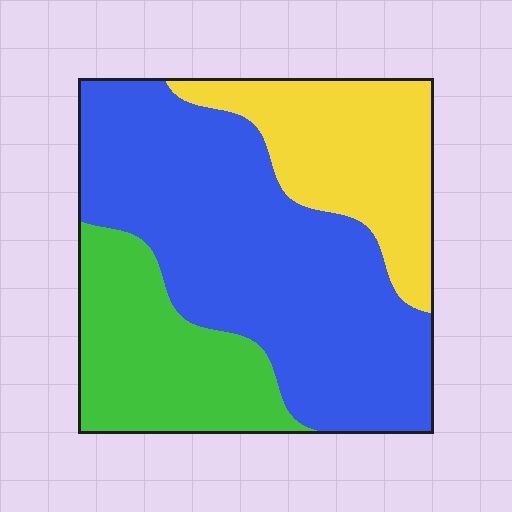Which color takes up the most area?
Blue, at roughly 55%.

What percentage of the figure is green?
Green covers about 25% of the figure.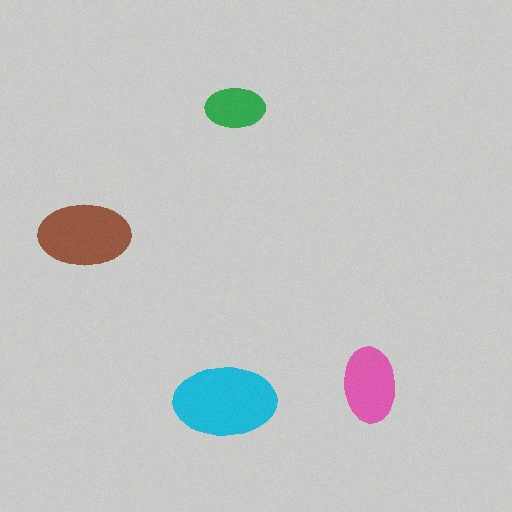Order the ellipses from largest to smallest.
the cyan one, the brown one, the pink one, the green one.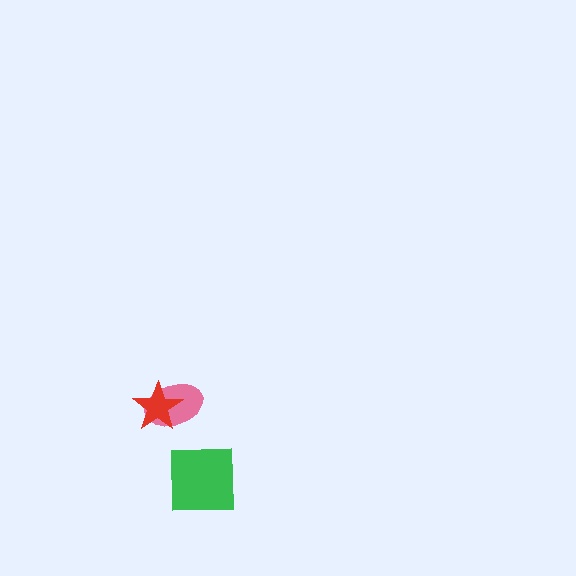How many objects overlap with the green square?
0 objects overlap with the green square.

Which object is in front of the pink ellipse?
The red star is in front of the pink ellipse.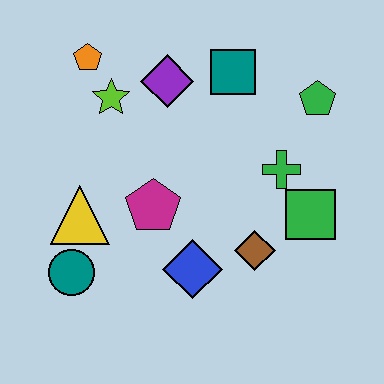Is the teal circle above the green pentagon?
No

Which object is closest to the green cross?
The green square is closest to the green cross.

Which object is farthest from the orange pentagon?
The green square is farthest from the orange pentagon.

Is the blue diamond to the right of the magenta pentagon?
Yes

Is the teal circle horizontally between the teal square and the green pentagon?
No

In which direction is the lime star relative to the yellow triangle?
The lime star is above the yellow triangle.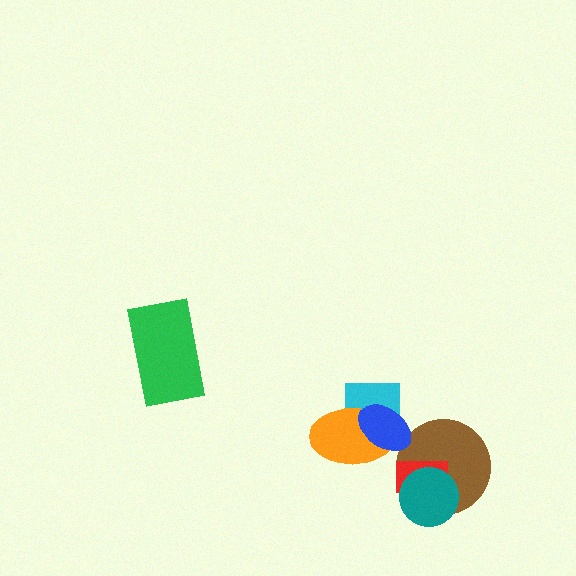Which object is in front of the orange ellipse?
The blue ellipse is in front of the orange ellipse.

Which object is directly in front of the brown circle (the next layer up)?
The red rectangle is directly in front of the brown circle.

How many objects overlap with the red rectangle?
2 objects overlap with the red rectangle.